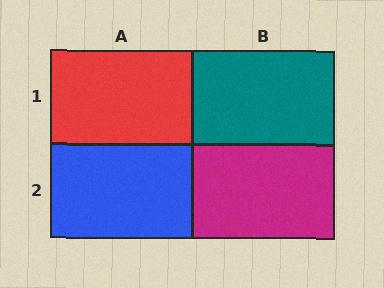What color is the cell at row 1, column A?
Red.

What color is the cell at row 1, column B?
Teal.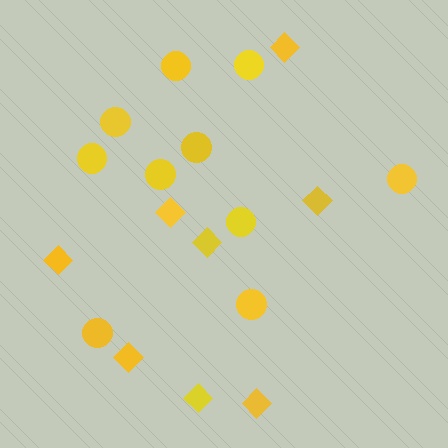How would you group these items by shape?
There are 2 groups: one group of circles (10) and one group of diamonds (8).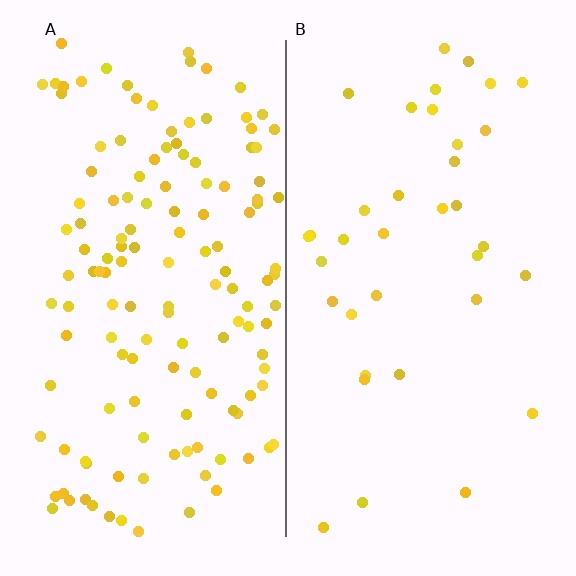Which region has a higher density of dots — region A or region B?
A (the left).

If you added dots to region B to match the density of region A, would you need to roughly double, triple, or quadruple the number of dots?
Approximately quadruple.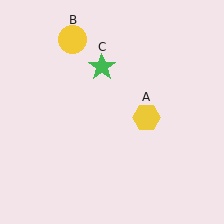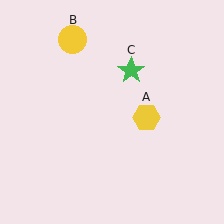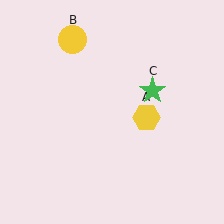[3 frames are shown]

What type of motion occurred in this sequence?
The green star (object C) rotated clockwise around the center of the scene.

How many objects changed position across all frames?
1 object changed position: green star (object C).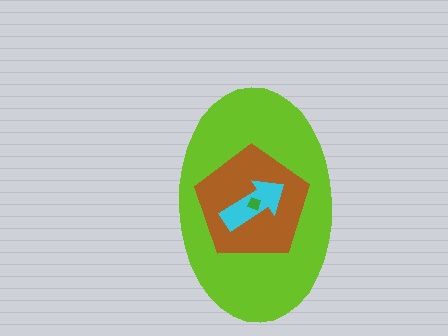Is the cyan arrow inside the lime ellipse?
Yes.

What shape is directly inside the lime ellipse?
The brown pentagon.